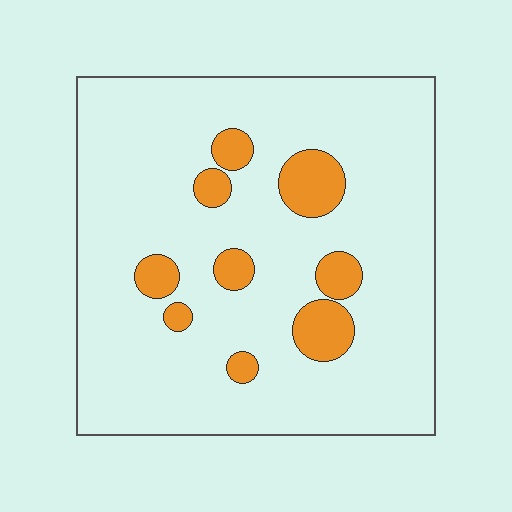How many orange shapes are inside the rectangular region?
9.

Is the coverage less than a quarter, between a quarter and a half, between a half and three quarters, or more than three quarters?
Less than a quarter.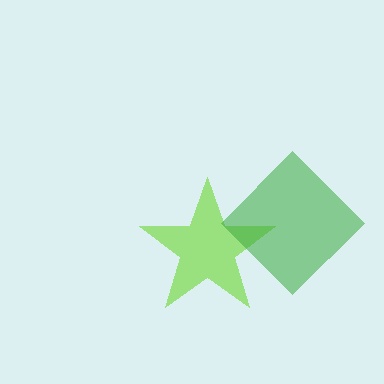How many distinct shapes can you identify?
There are 2 distinct shapes: a lime star, a green diamond.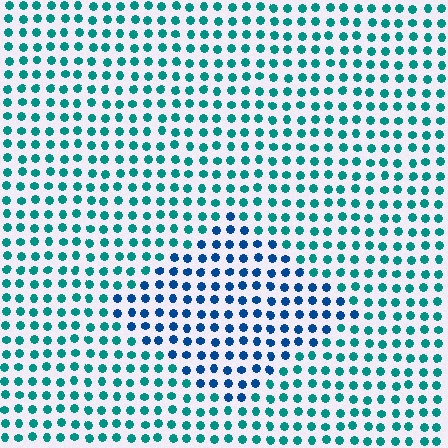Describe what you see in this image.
The image is filled with small teal elements in a uniform arrangement. A diamond-shaped region is visible where the elements are tinted to a slightly different hue, forming a subtle color boundary.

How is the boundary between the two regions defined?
The boundary is defined purely by a slight shift in hue (about 37 degrees). Spacing, size, and orientation are identical on both sides.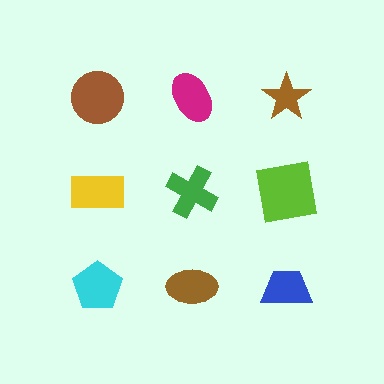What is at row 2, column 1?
A yellow rectangle.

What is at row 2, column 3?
A lime square.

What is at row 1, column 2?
A magenta ellipse.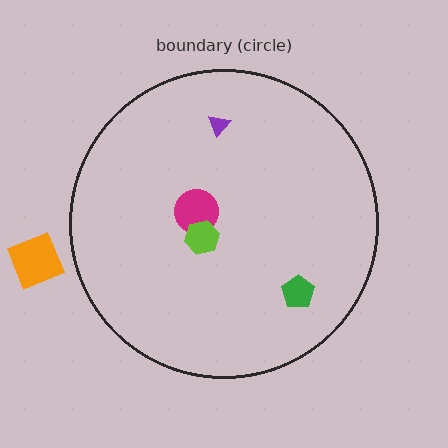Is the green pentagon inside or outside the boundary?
Inside.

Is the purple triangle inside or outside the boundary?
Inside.